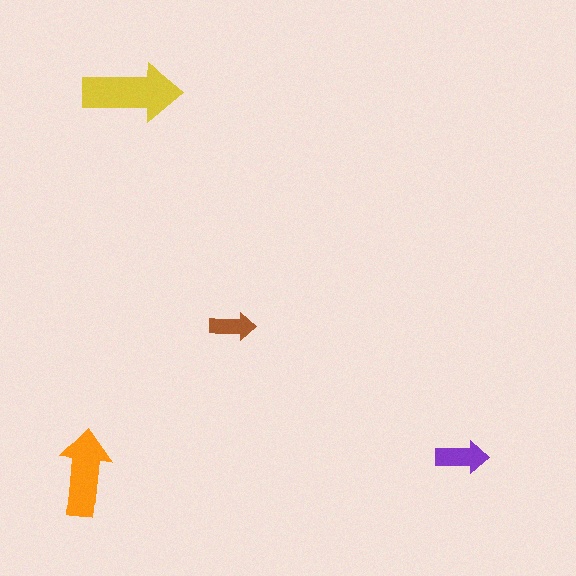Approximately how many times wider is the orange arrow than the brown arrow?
About 2 times wider.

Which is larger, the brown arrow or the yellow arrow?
The yellow one.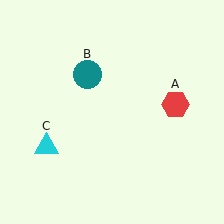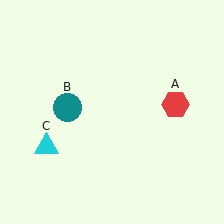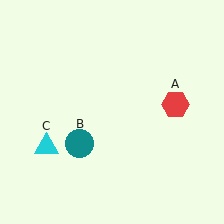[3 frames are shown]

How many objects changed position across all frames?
1 object changed position: teal circle (object B).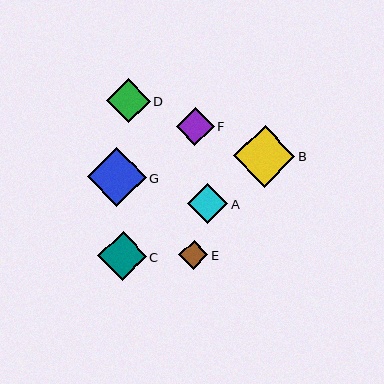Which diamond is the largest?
Diamond B is the largest with a size of approximately 61 pixels.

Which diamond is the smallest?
Diamond E is the smallest with a size of approximately 29 pixels.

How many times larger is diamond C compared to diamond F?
Diamond C is approximately 1.3 times the size of diamond F.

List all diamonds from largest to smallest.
From largest to smallest: B, G, C, D, A, F, E.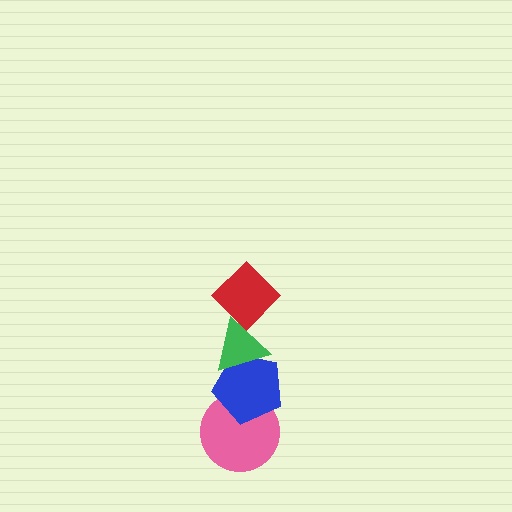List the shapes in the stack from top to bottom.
From top to bottom: the red diamond, the green triangle, the blue pentagon, the pink circle.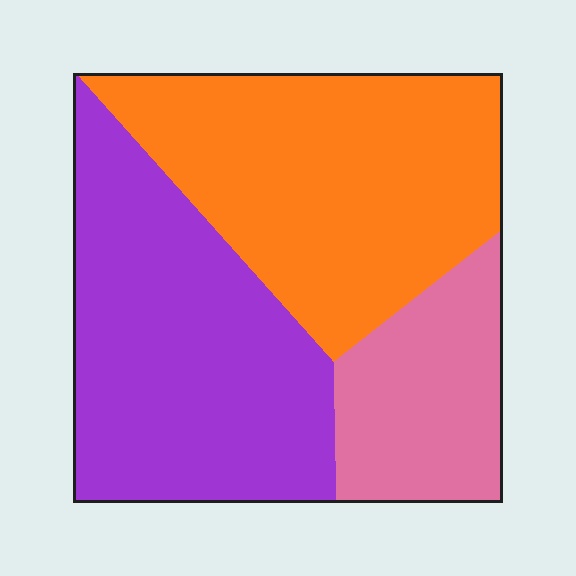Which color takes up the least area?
Pink, at roughly 20%.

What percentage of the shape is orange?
Orange takes up about two fifths (2/5) of the shape.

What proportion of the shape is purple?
Purple takes up between a third and a half of the shape.